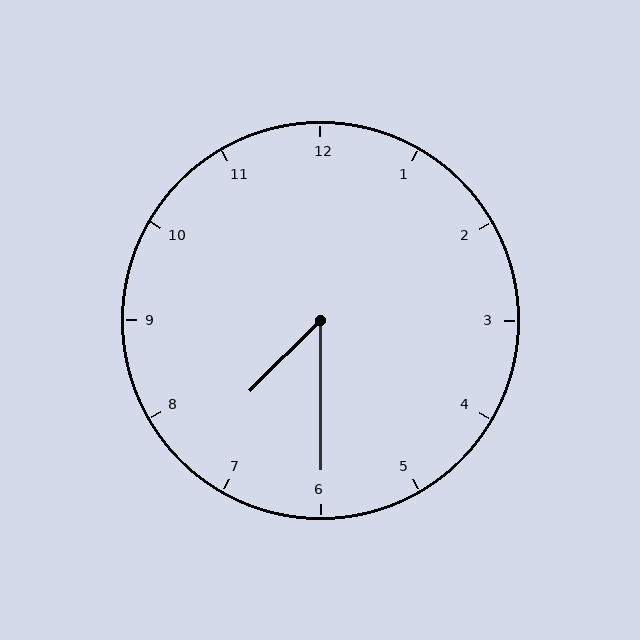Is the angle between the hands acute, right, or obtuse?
It is acute.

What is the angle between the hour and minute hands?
Approximately 45 degrees.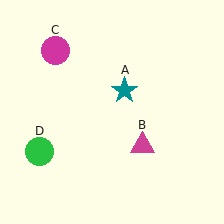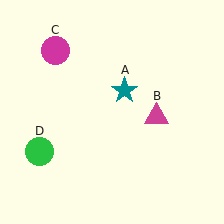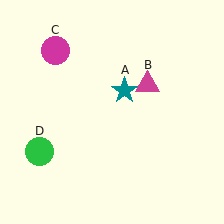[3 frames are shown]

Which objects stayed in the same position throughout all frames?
Teal star (object A) and magenta circle (object C) and green circle (object D) remained stationary.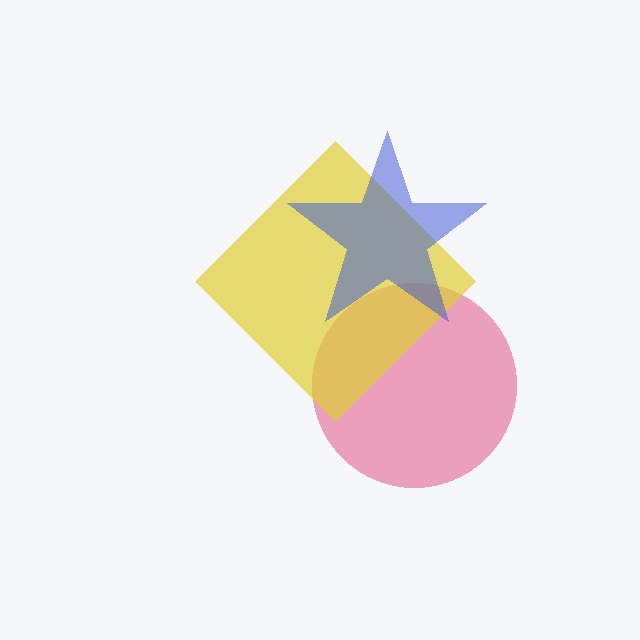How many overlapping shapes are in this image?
There are 3 overlapping shapes in the image.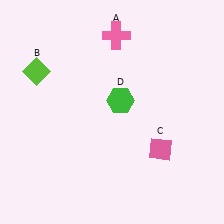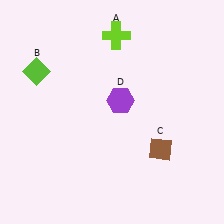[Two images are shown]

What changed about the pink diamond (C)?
In Image 1, C is pink. In Image 2, it changed to brown.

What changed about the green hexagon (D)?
In Image 1, D is green. In Image 2, it changed to purple.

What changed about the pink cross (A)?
In Image 1, A is pink. In Image 2, it changed to lime.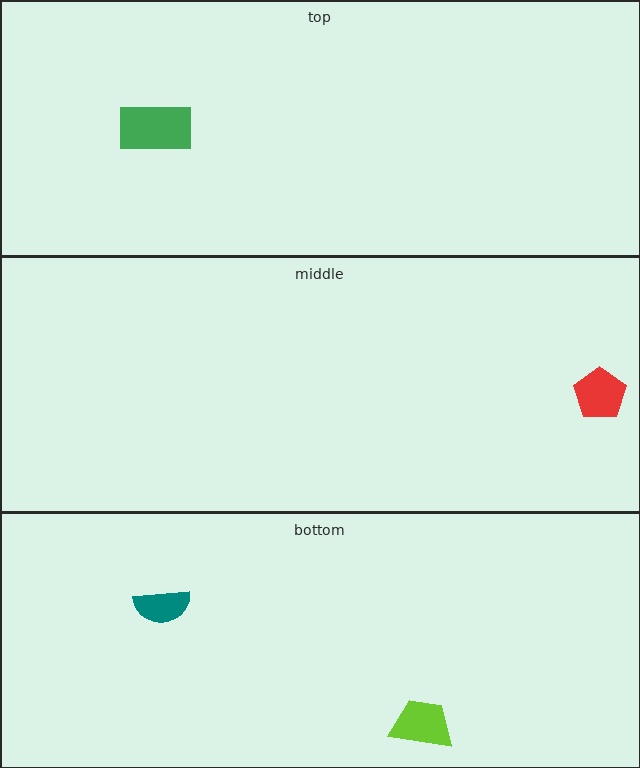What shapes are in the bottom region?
The lime trapezoid, the teal semicircle.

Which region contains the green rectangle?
The top region.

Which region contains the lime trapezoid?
The bottom region.